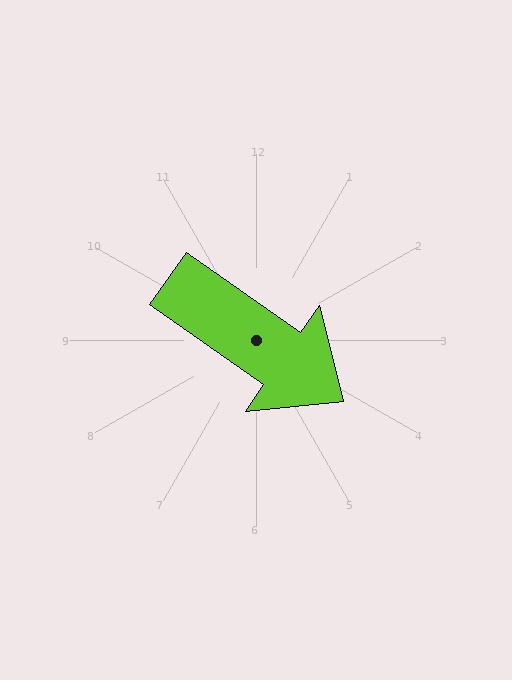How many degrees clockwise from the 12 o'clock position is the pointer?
Approximately 125 degrees.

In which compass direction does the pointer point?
Southeast.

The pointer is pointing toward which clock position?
Roughly 4 o'clock.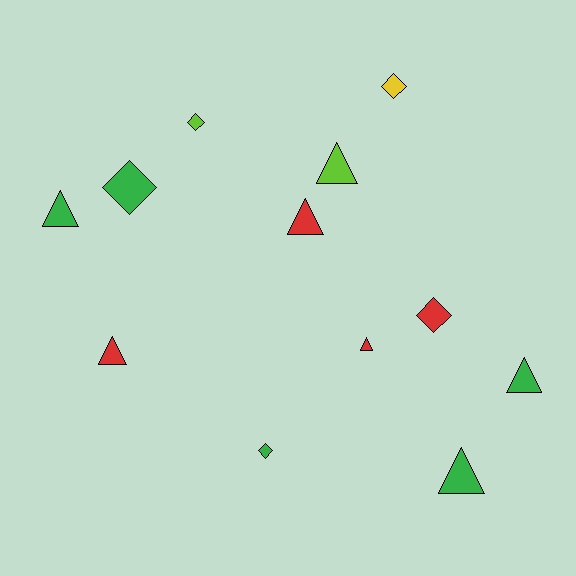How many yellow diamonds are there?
There is 1 yellow diamond.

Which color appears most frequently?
Green, with 5 objects.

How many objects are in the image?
There are 12 objects.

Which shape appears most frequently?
Triangle, with 7 objects.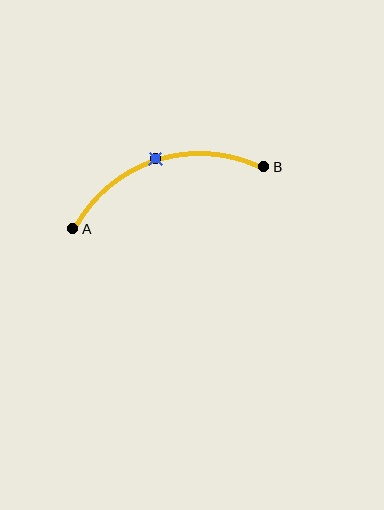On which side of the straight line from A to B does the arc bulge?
The arc bulges above the straight line connecting A and B.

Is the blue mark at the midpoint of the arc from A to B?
Yes. The blue mark lies on the arc at equal arc-length from both A and B — it is the arc midpoint.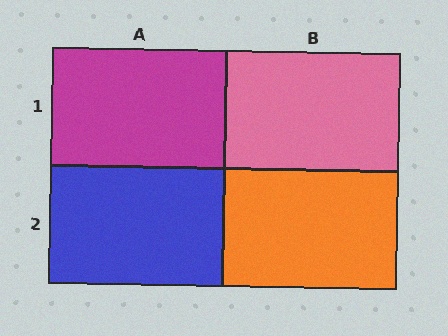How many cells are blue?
1 cell is blue.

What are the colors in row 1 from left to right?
Magenta, pink.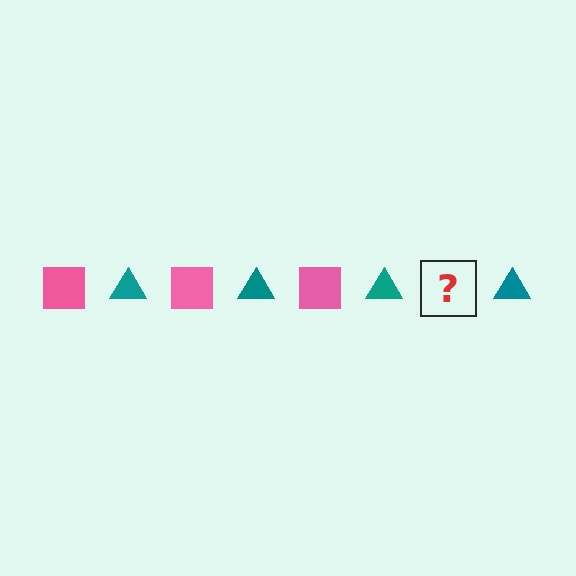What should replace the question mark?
The question mark should be replaced with a pink square.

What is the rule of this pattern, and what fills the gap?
The rule is that the pattern alternates between pink square and teal triangle. The gap should be filled with a pink square.